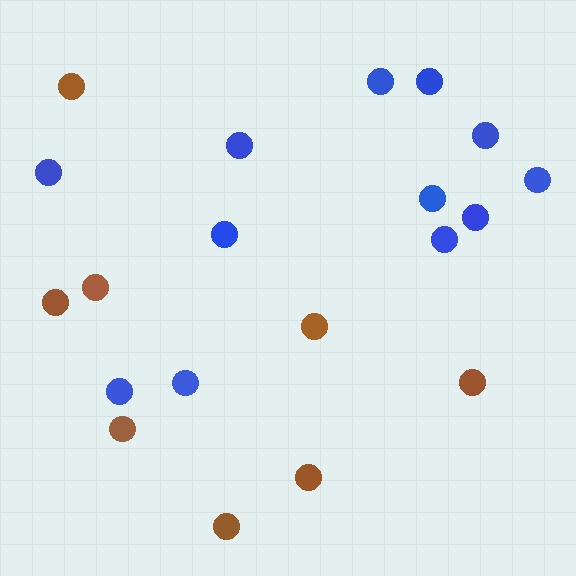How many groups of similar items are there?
There are 2 groups: one group of brown circles (8) and one group of blue circles (12).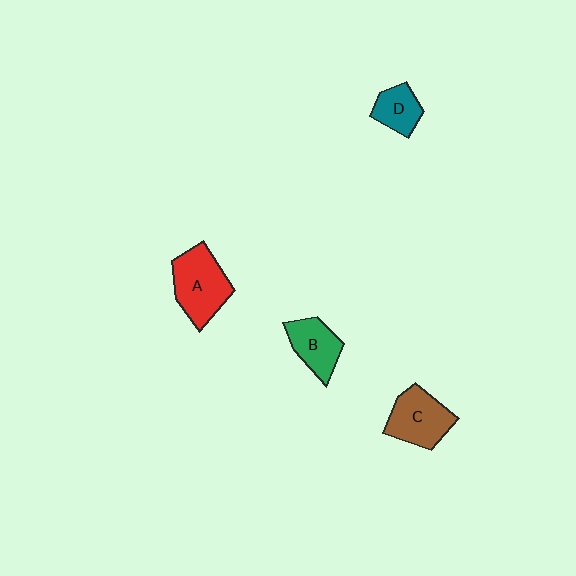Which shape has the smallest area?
Shape D (teal).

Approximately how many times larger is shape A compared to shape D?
Approximately 1.9 times.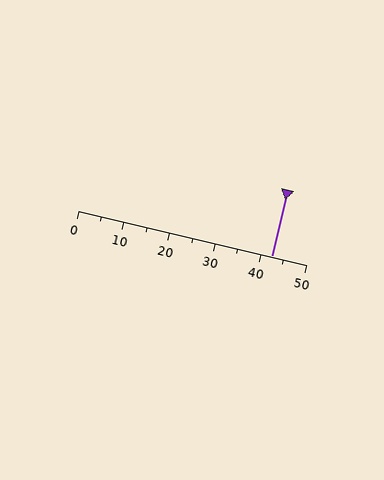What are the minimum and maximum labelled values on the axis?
The axis runs from 0 to 50.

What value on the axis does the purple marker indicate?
The marker indicates approximately 42.5.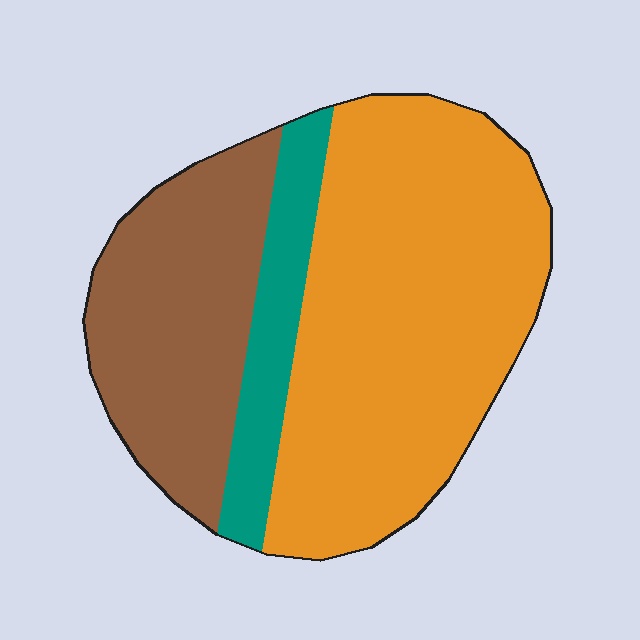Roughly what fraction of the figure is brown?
Brown takes up between a quarter and a half of the figure.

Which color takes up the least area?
Teal, at roughly 15%.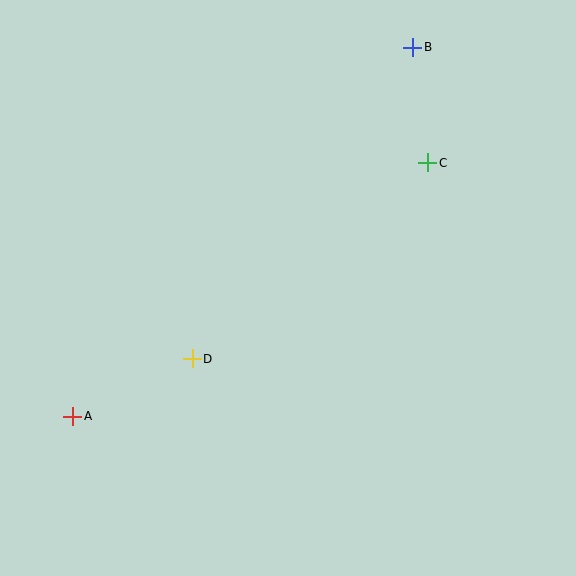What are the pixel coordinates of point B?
Point B is at (413, 47).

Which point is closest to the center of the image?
Point D at (192, 359) is closest to the center.